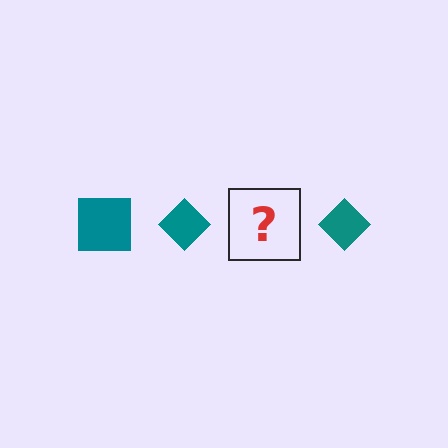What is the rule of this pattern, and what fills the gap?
The rule is that the pattern cycles through square, diamond shapes in teal. The gap should be filled with a teal square.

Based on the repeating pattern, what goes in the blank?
The blank should be a teal square.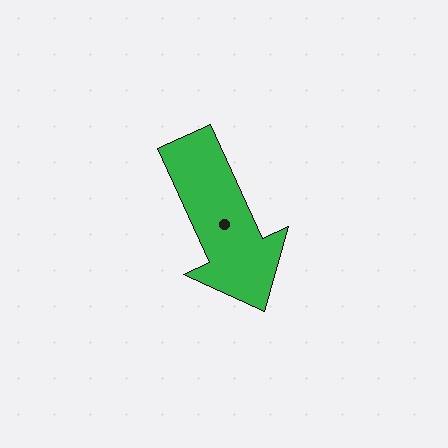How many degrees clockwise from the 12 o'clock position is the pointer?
Approximately 155 degrees.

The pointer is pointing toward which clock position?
Roughly 5 o'clock.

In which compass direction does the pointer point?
Southeast.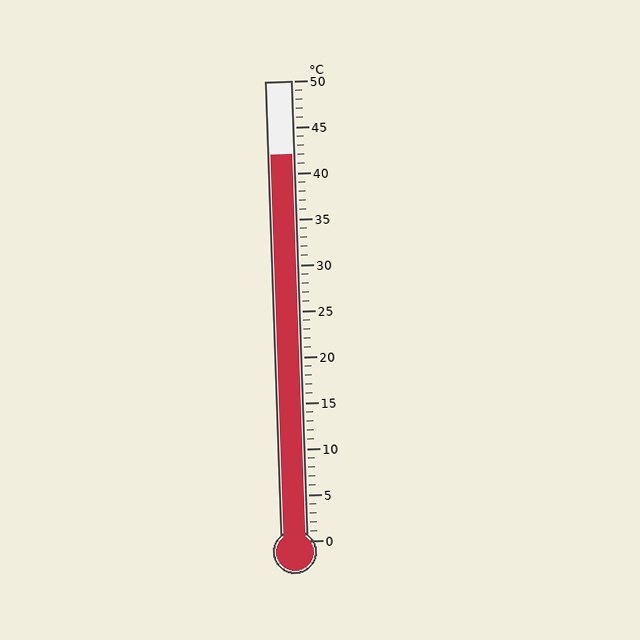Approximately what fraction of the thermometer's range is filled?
The thermometer is filled to approximately 85% of its range.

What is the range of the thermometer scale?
The thermometer scale ranges from 0°C to 50°C.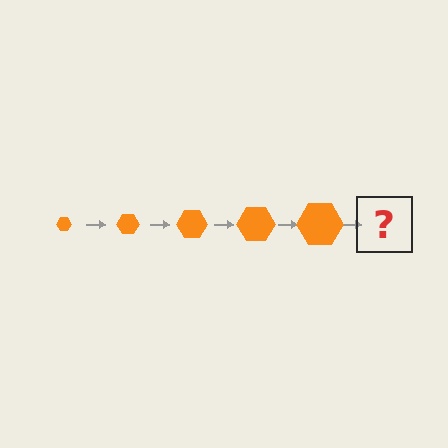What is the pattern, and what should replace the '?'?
The pattern is that the hexagon gets progressively larger each step. The '?' should be an orange hexagon, larger than the previous one.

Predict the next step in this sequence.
The next step is an orange hexagon, larger than the previous one.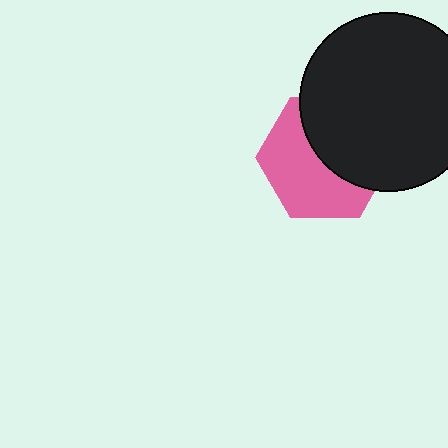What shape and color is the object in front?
The object in front is a black circle.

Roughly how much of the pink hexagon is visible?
About half of it is visible (roughly 53%).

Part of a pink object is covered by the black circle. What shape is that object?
It is a hexagon.